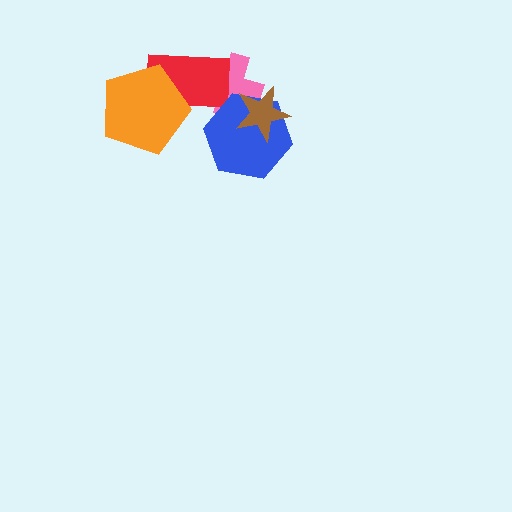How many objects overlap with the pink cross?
3 objects overlap with the pink cross.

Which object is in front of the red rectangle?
The orange pentagon is in front of the red rectangle.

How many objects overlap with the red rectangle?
2 objects overlap with the red rectangle.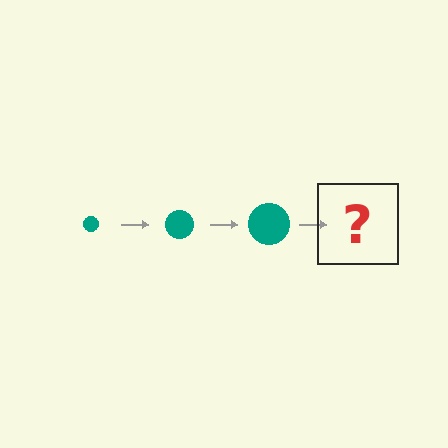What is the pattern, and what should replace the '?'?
The pattern is that the circle gets progressively larger each step. The '?' should be a teal circle, larger than the previous one.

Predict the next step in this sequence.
The next step is a teal circle, larger than the previous one.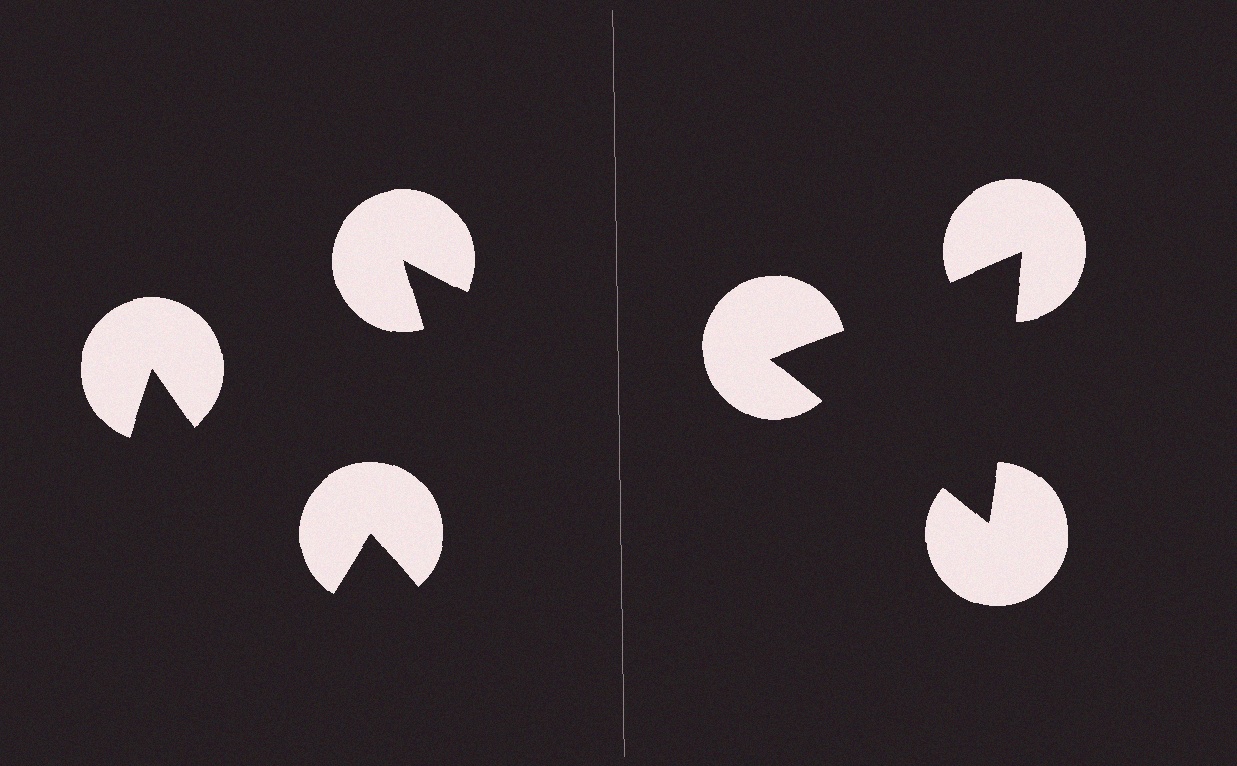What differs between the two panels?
The pac-man discs are positioned identically on both sides; only the wedge orientations differ. On the right they align to a triangle; on the left they are misaligned.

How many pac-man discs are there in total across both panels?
6 — 3 on each side.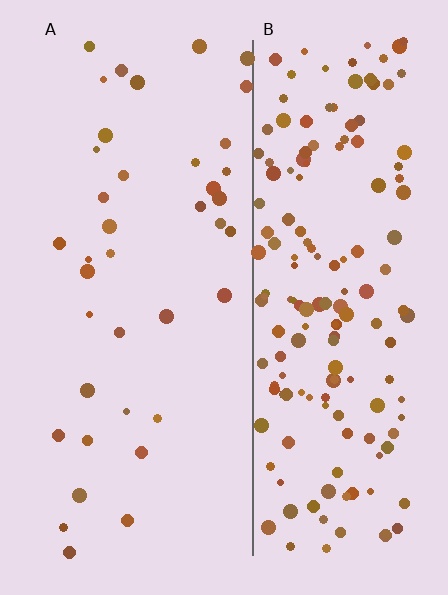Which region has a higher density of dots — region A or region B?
B (the right).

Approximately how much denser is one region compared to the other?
Approximately 4.6× — region B over region A.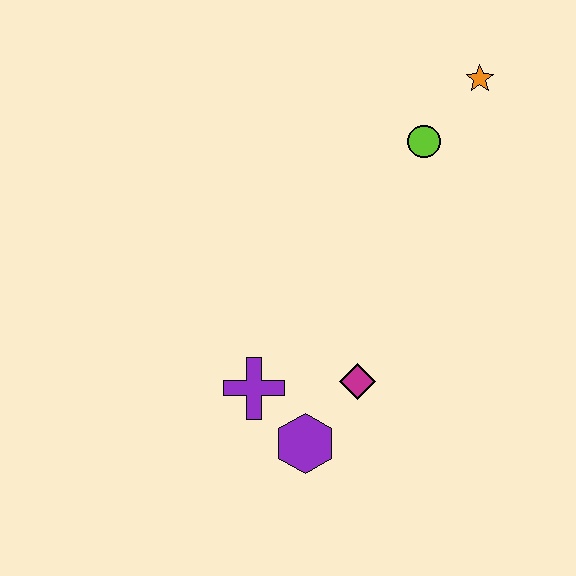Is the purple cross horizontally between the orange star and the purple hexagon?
No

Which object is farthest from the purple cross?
The orange star is farthest from the purple cross.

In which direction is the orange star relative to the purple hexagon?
The orange star is above the purple hexagon.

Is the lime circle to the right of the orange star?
No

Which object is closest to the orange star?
The lime circle is closest to the orange star.